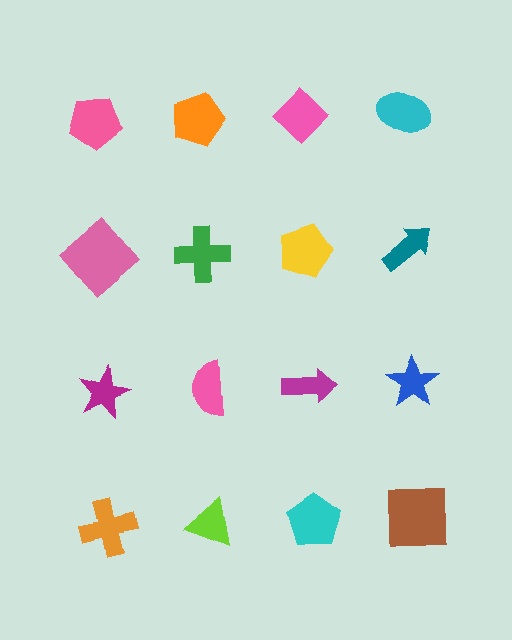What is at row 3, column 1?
A magenta star.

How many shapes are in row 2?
4 shapes.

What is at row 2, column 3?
A yellow pentagon.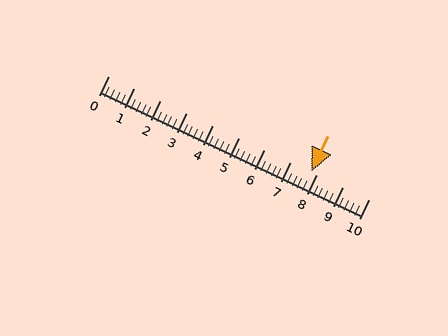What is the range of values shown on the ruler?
The ruler shows values from 0 to 10.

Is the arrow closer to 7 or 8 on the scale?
The arrow is closer to 8.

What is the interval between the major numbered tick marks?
The major tick marks are spaced 1 units apart.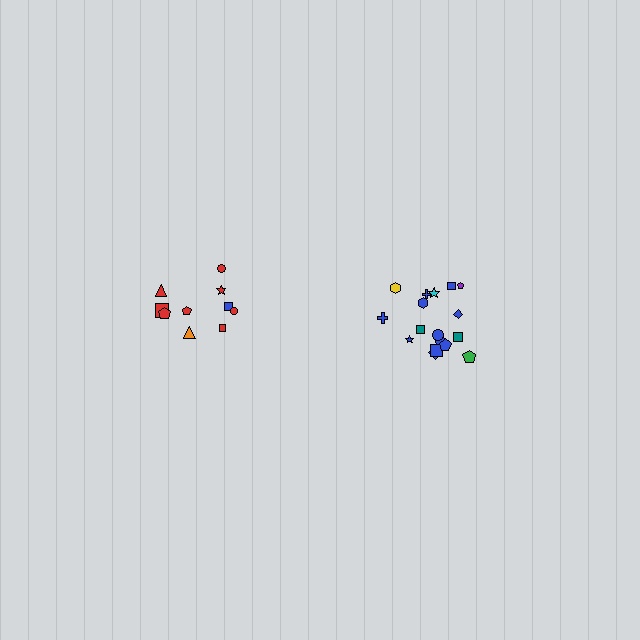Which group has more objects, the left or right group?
The right group.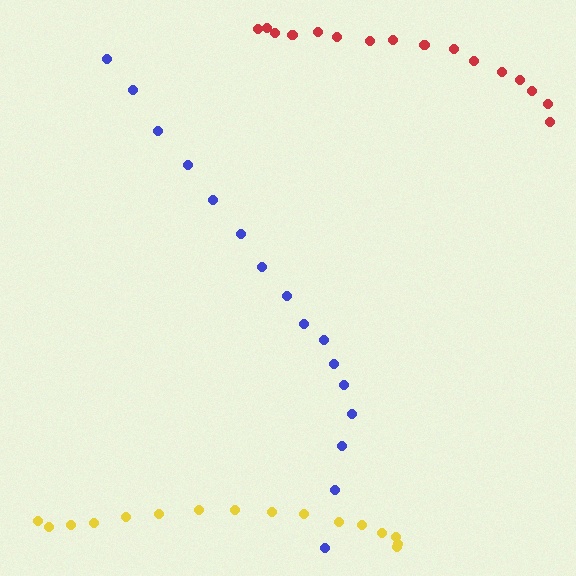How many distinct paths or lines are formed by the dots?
There are 3 distinct paths.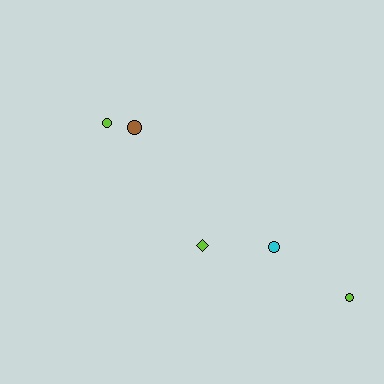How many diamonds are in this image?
There is 1 diamond.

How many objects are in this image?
There are 5 objects.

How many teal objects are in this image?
There are no teal objects.